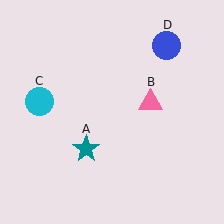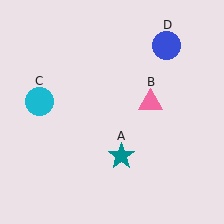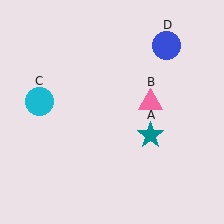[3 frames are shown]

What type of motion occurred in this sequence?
The teal star (object A) rotated counterclockwise around the center of the scene.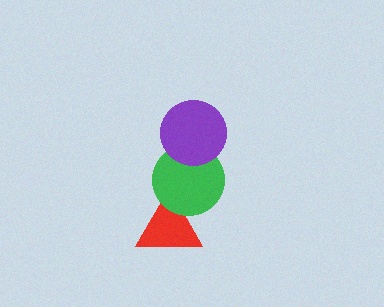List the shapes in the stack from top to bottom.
From top to bottom: the purple circle, the green circle, the red triangle.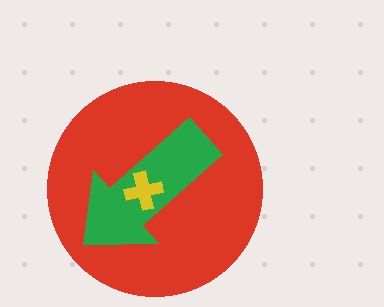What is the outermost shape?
The red circle.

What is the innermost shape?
The yellow cross.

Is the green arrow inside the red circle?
Yes.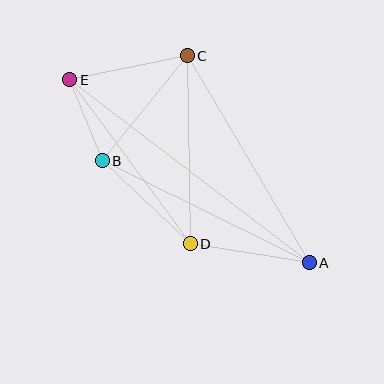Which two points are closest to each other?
Points B and E are closest to each other.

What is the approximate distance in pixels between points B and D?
The distance between B and D is approximately 121 pixels.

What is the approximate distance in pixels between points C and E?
The distance between C and E is approximately 120 pixels.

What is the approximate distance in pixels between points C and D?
The distance between C and D is approximately 188 pixels.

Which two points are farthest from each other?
Points A and E are farthest from each other.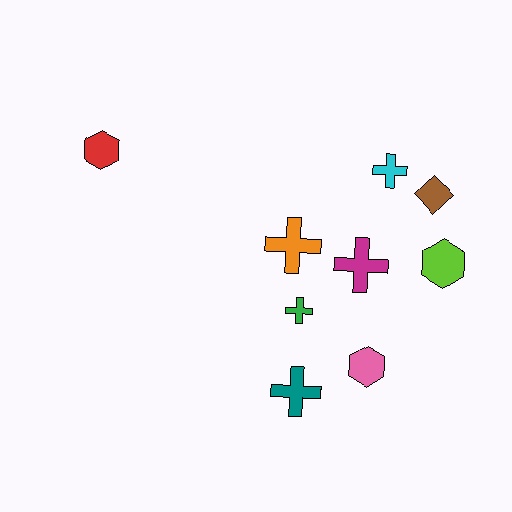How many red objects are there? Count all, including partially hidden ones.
There is 1 red object.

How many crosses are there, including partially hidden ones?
There are 5 crosses.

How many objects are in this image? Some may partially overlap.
There are 9 objects.